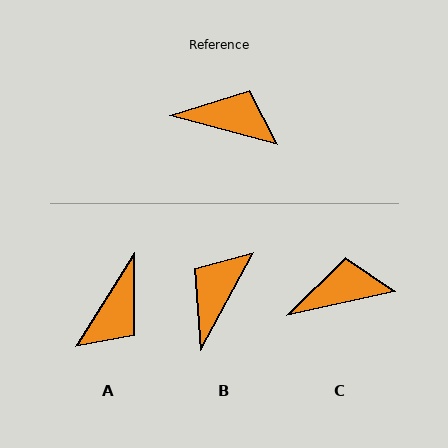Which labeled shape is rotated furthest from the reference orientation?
A, about 107 degrees away.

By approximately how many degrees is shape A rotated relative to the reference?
Approximately 107 degrees clockwise.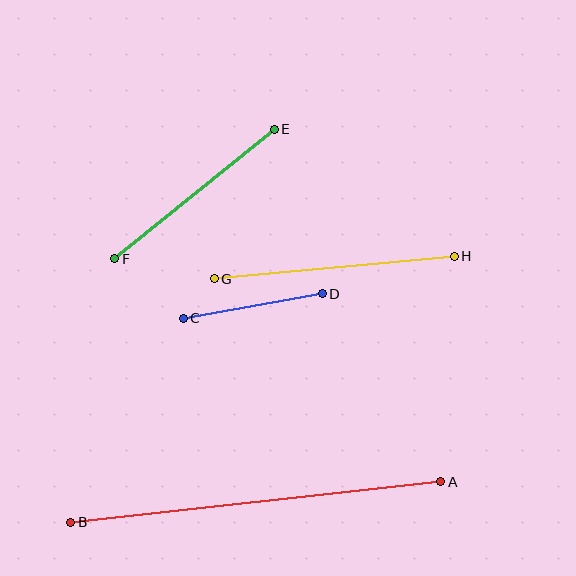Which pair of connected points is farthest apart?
Points A and B are farthest apart.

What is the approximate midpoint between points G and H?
The midpoint is at approximately (334, 267) pixels.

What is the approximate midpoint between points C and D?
The midpoint is at approximately (253, 306) pixels.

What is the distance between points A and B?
The distance is approximately 372 pixels.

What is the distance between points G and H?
The distance is approximately 241 pixels.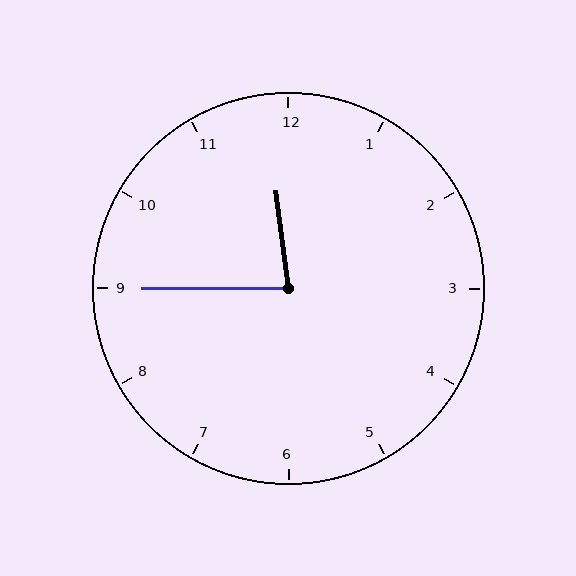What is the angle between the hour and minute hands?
Approximately 82 degrees.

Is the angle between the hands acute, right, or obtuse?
It is acute.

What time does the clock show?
11:45.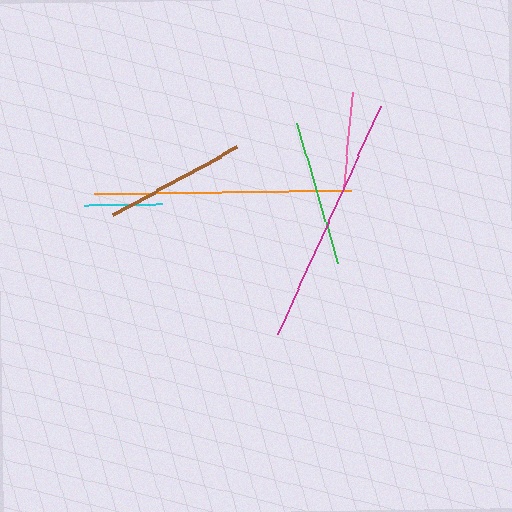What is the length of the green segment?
The green segment is approximately 145 pixels long.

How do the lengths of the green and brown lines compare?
The green and brown lines are approximately the same length.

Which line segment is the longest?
The orange line is the longest at approximately 257 pixels.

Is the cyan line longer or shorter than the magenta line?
The magenta line is longer than the cyan line.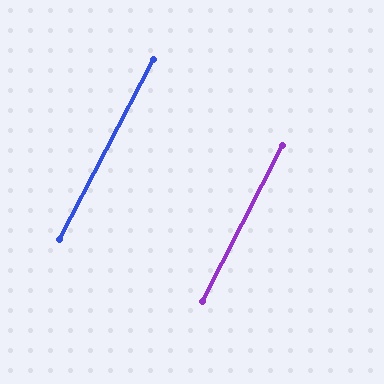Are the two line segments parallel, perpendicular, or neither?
Parallel — their directions differ by only 0.5°.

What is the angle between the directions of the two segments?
Approximately 0 degrees.